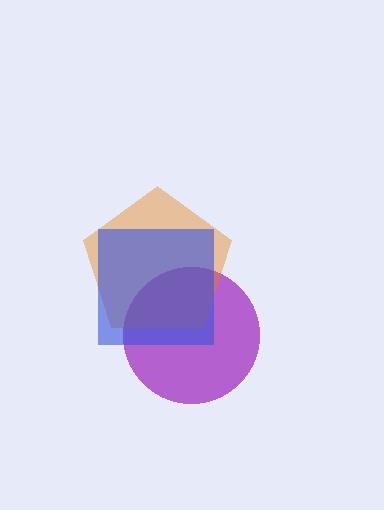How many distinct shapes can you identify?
There are 3 distinct shapes: a purple circle, an orange pentagon, a blue square.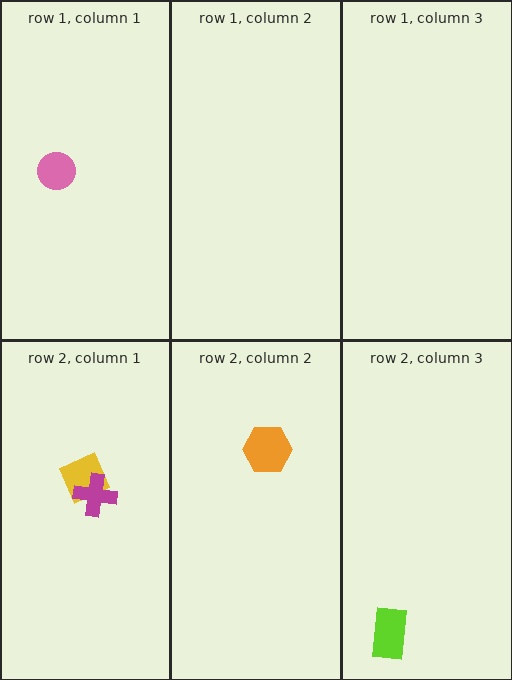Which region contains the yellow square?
The row 2, column 1 region.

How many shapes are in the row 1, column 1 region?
1.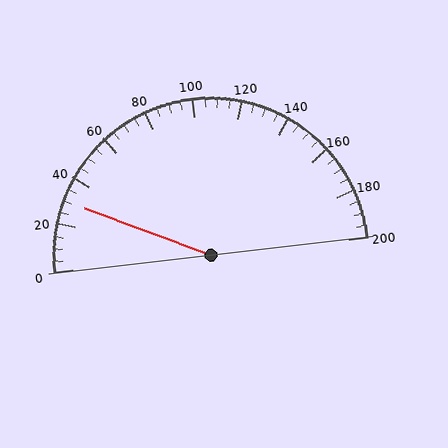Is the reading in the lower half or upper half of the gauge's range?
The reading is in the lower half of the range (0 to 200).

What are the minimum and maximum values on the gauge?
The gauge ranges from 0 to 200.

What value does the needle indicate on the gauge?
The needle indicates approximately 30.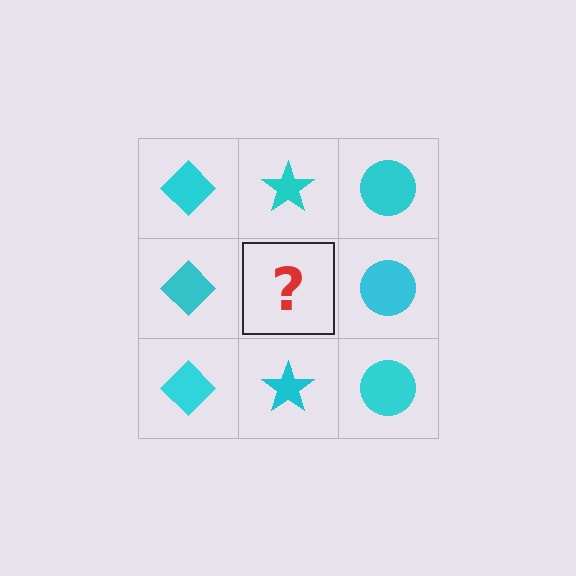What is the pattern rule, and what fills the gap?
The rule is that each column has a consistent shape. The gap should be filled with a cyan star.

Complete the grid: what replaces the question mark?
The question mark should be replaced with a cyan star.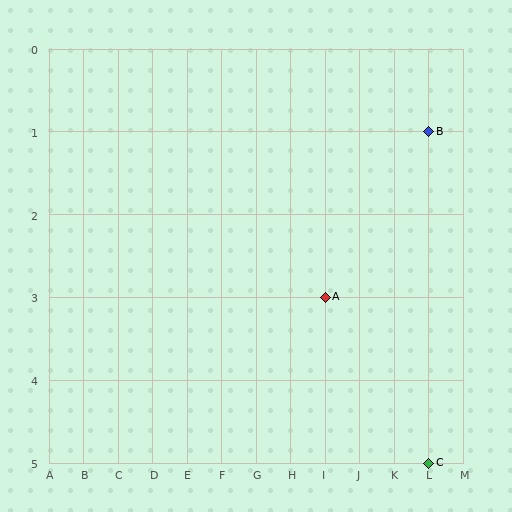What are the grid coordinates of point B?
Point B is at grid coordinates (L, 1).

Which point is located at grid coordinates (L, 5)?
Point C is at (L, 5).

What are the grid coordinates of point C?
Point C is at grid coordinates (L, 5).